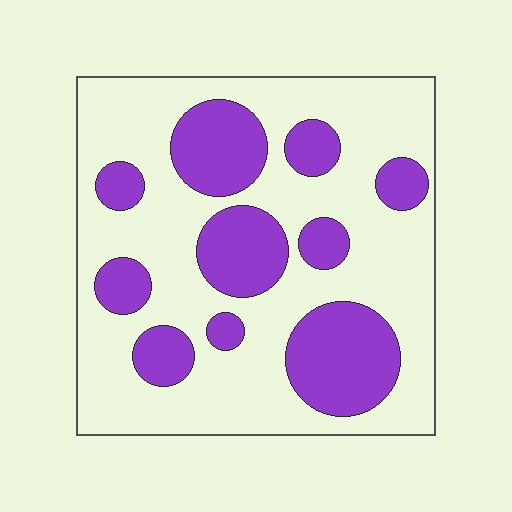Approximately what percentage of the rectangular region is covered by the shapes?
Approximately 30%.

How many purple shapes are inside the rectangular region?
10.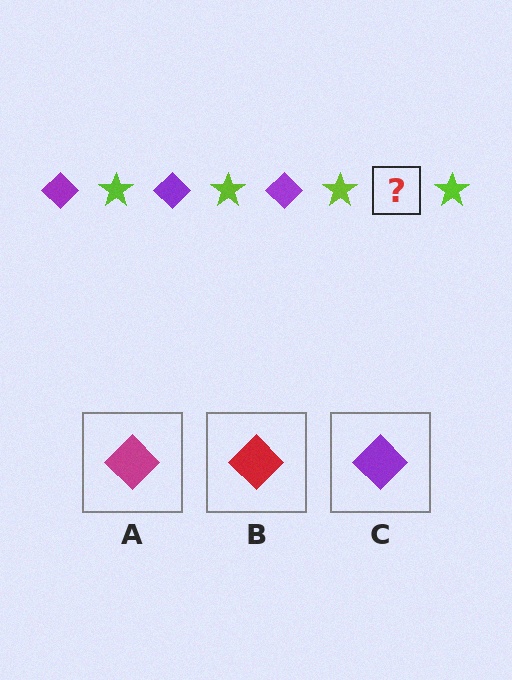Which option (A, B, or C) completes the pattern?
C.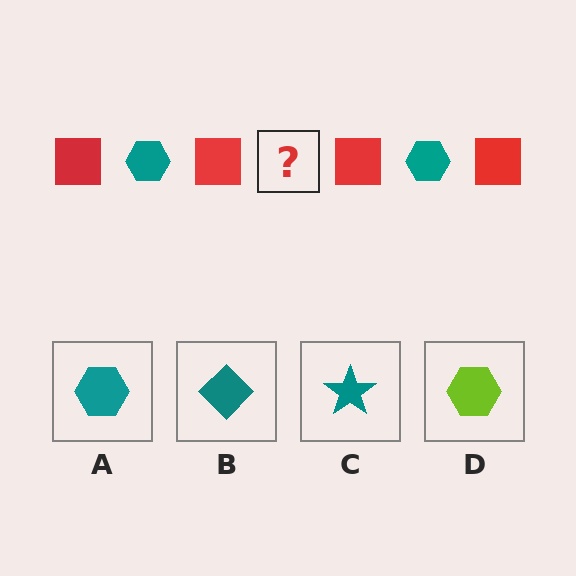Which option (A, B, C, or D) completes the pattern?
A.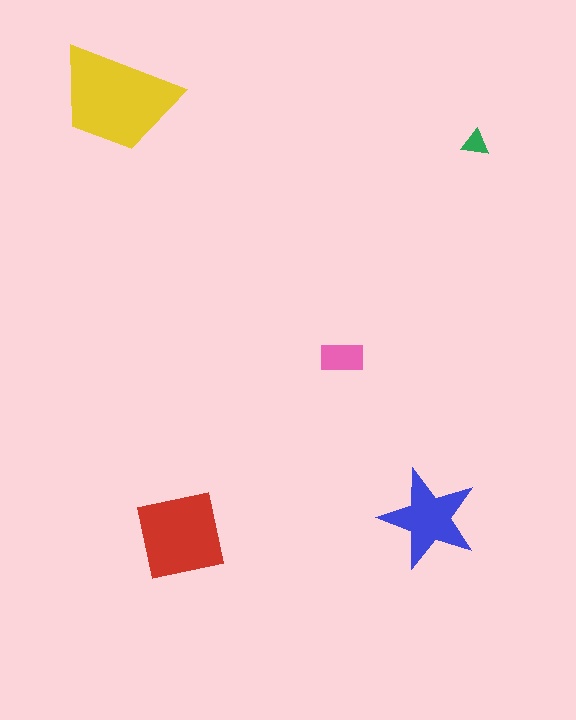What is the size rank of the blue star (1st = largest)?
3rd.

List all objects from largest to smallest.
The yellow trapezoid, the red square, the blue star, the pink rectangle, the green triangle.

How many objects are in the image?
There are 5 objects in the image.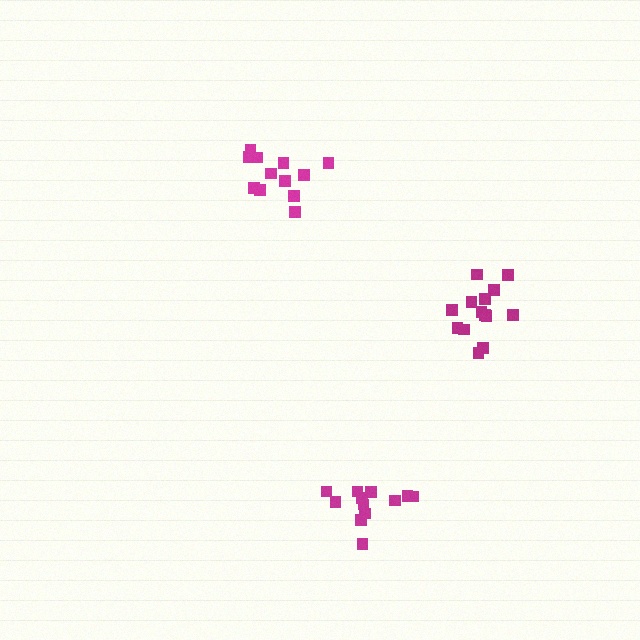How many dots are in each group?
Group 1: 12 dots, Group 2: 14 dots, Group 3: 12 dots (38 total).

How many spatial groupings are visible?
There are 3 spatial groupings.